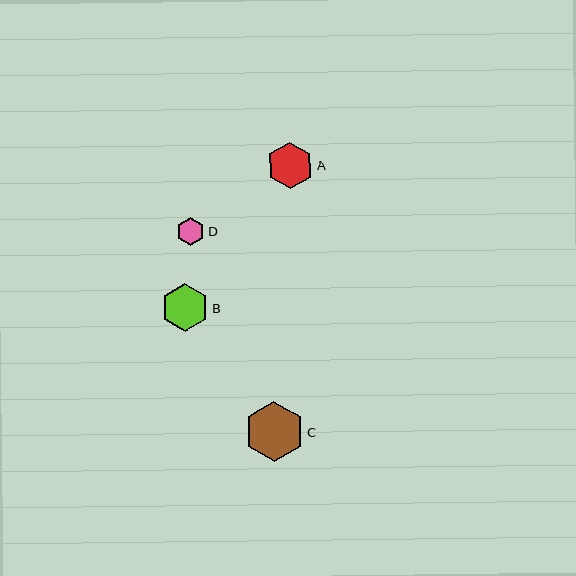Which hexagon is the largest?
Hexagon C is the largest with a size of approximately 60 pixels.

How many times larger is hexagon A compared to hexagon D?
Hexagon A is approximately 1.6 times the size of hexagon D.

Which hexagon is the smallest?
Hexagon D is the smallest with a size of approximately 28 pixels.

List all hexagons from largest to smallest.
From largest to smallest: C, B, A, D.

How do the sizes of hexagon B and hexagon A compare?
Hexagon B and hexagon A are approximately the same size.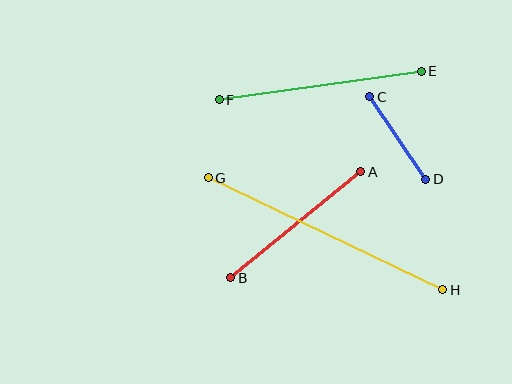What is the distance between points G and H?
The distance is approximately 260 pixels.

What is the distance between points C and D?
The distance is approximately 100 pixels.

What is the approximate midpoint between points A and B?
The midpoint is at approximately (296, 225) pixels.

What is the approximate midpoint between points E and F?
The midpoint is at approximately (320, 86) pixels.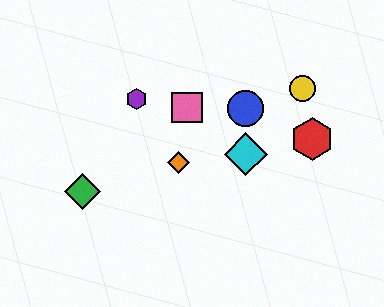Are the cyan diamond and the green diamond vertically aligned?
No, the cyan diamond is at x≈246 and the green diamond is at x≈82.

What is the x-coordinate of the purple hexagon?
The purple hexagon is at x≈137.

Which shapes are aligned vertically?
The blue circle, the cyan diamond are aligned vertically.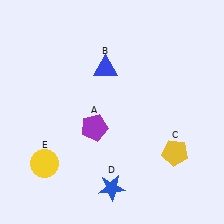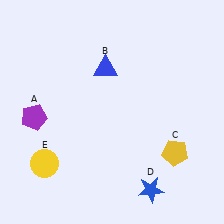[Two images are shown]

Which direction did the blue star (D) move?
The blue star (D) moved right.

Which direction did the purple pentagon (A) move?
The purple pentagon (A) moved left.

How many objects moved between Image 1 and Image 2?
2 objects moved between the two images.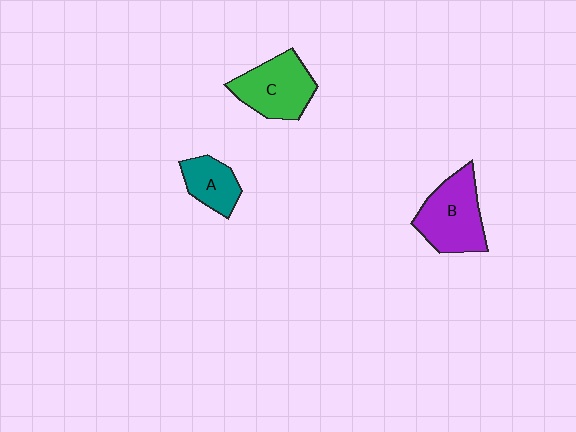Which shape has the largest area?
Shape B (purple).